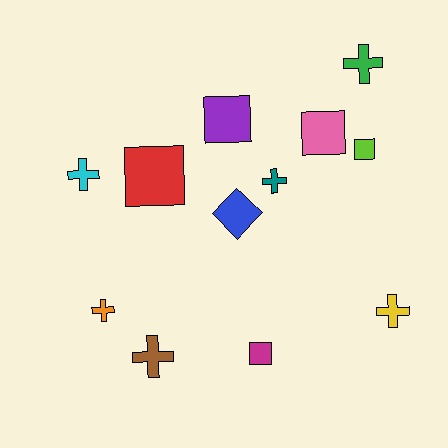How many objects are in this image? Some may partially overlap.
There are 12 objects.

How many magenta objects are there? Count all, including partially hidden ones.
There is 1 magenta object.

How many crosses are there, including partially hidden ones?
There are 6 crosses.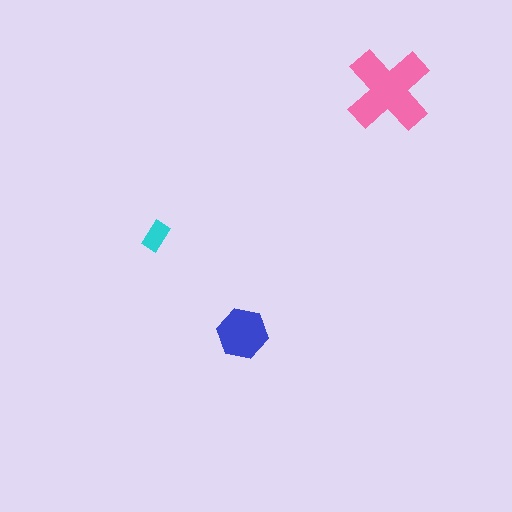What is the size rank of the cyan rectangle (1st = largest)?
3rd.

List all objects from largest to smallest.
The pink cross, the blue hexagon, the cyan rectangle.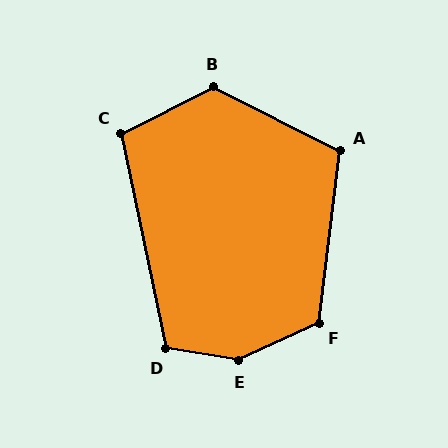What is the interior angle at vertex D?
Approximately 112 degrees (obtuse).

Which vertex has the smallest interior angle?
C, at approximately 105 degrees.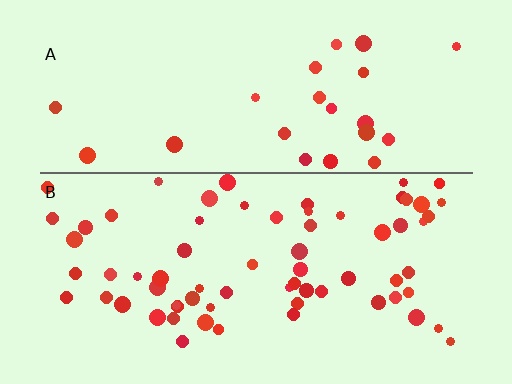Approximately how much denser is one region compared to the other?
Approximately 2.7× — region B over region A.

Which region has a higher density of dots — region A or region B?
B (the bottom).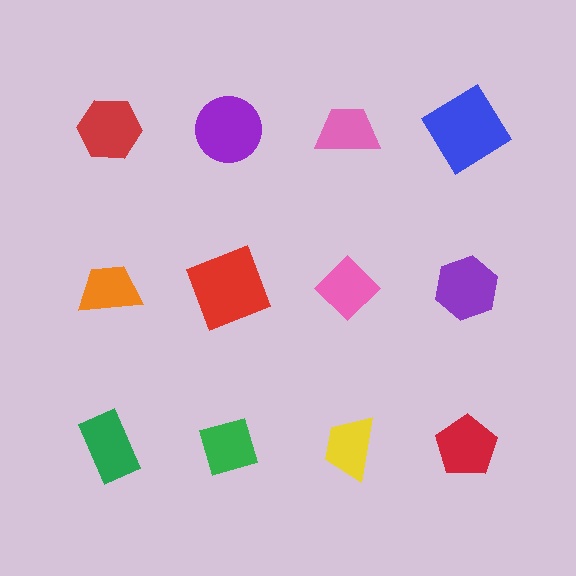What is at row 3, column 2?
A green diamond.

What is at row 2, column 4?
A purple hexagon.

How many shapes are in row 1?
4 shapes.